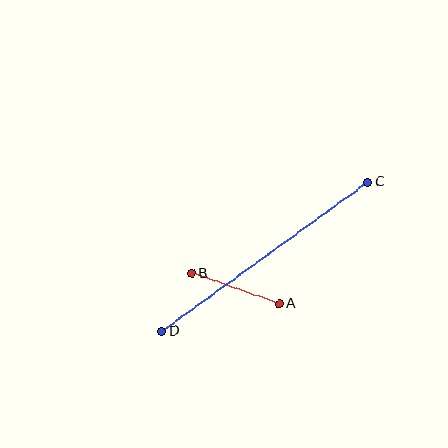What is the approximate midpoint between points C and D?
The midpoint is at approximately (265, 257) pixels.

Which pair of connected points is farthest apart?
Points C and D are farthest apart.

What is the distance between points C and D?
The distance is approximately 255 pixels.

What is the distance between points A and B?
The distance is approximately 93 pixels.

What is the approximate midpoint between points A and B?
The midpoint is at approximately (235, 288) pixels.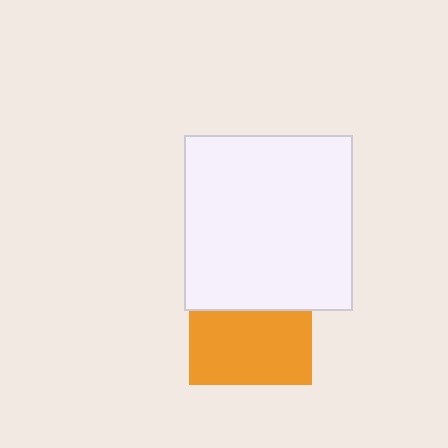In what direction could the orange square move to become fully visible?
The orange square could move down. That would shift it out from behind the white rectangle entirely.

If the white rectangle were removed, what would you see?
You would see the complete orange square.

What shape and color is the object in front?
The object in front is a white rectangle.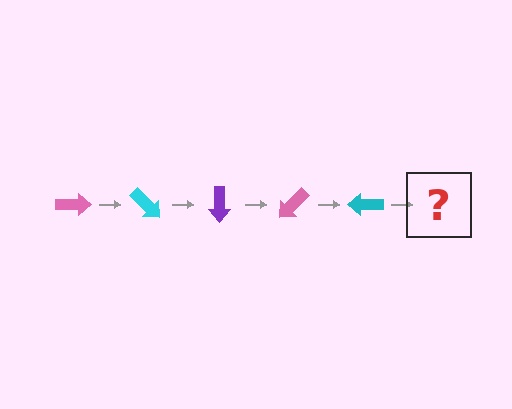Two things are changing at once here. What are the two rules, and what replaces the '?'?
The two rules are that it rotates 45 degrees each step and the color cycles through pink, cyan, and purple. The '?' should be a purple arrow, rotated 225 degrees from the start.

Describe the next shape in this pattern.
It should be a purple arrow, rotated 225 degrees from the start.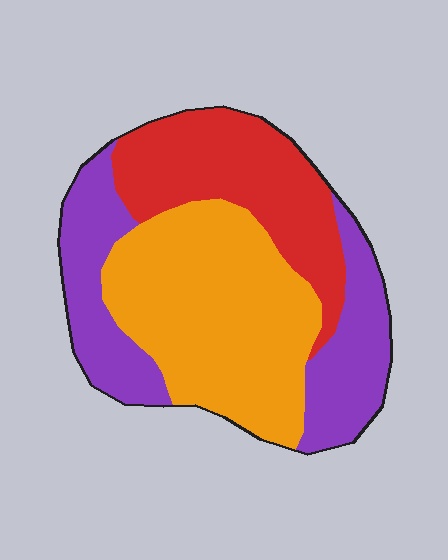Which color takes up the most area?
Orange, at roughly 40%.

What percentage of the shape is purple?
Purple covers around 30% of the shape.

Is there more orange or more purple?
Orange.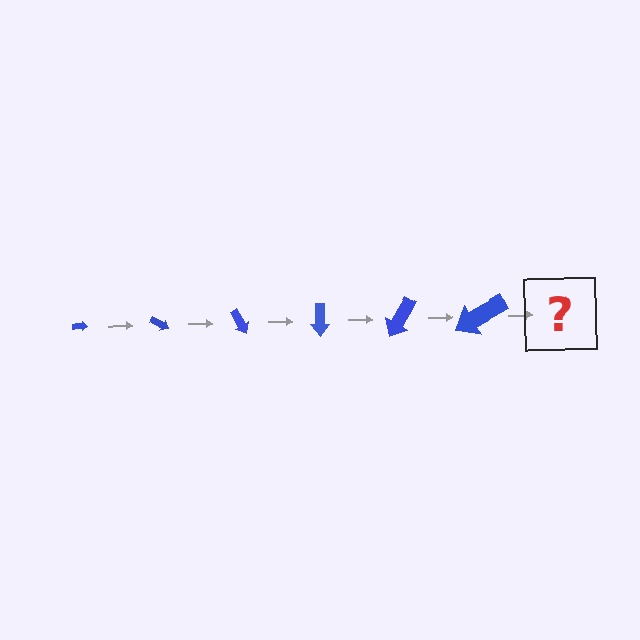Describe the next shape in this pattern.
It should be an arrow, larger than the previous one and rotated 180 degrees from the start.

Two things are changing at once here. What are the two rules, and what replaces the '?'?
The two rules are that the arrow grows larger each step and it rotates 30 degrees each step. The '?' should be an arrow, larger than the previous one and rotated 180 degrees from the start.